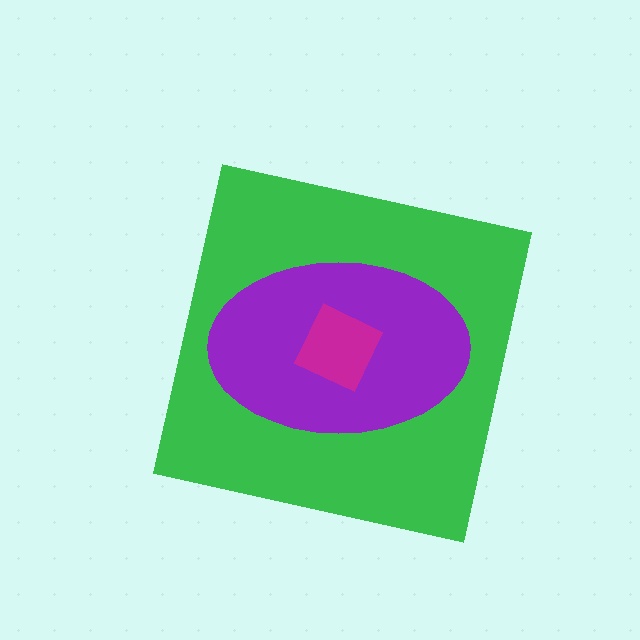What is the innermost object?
The magenta square.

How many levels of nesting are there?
3.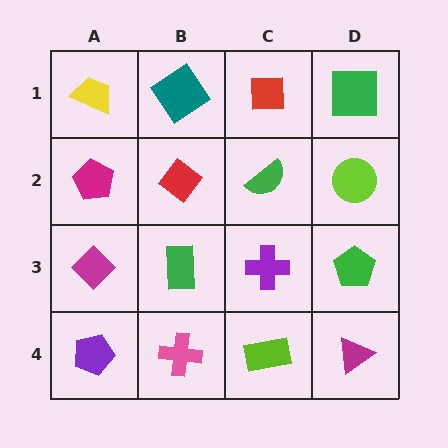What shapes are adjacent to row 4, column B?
A green rectangle (row 3, column B), a purple pentagon (row 4, column A), a lime rectangle (row 4, column C).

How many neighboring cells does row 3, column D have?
3.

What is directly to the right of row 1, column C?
A green square.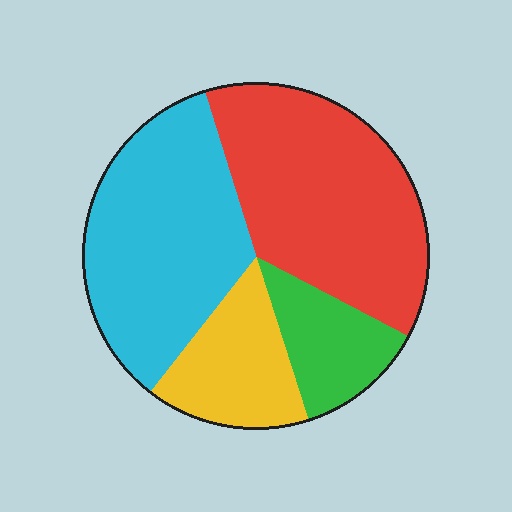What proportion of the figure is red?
Red takes up about three eighths (3/8) of the figure.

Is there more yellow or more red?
Red.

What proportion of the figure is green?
Green covers around 10% of the figure.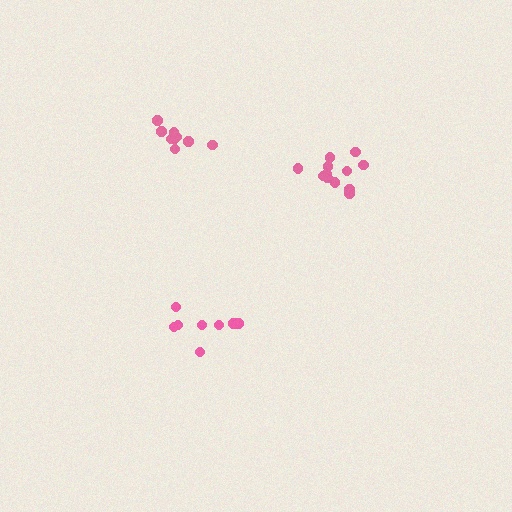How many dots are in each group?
Group 1: 9 dots, Group 2: 8 dots, Group 3: 12 dots (29 total).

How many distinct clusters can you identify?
There are 3 distinct clusters.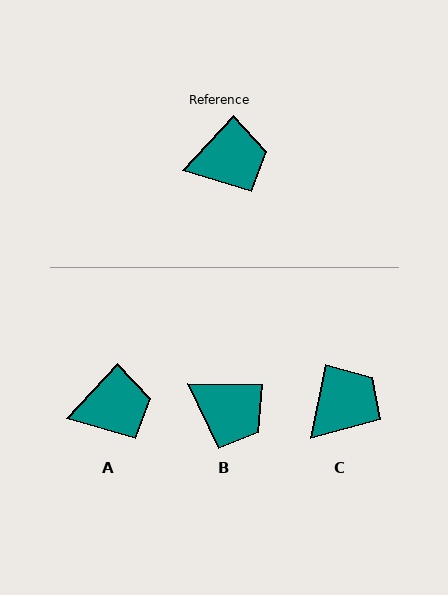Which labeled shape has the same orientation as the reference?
A.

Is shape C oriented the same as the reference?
No, it is off by about 31 degrees.